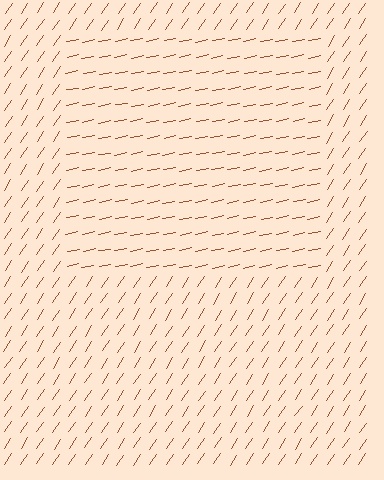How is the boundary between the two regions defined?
The boundary is defined purely by a change in line orientation (approximately 45 degrees difference). All lines are the same color and thickness.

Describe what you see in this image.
The image is filled with small brown line segments. A rectangle region in the image has lines oriented differently from the surrounding lines, creating a visible texture boundary.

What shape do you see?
I see a rectangle.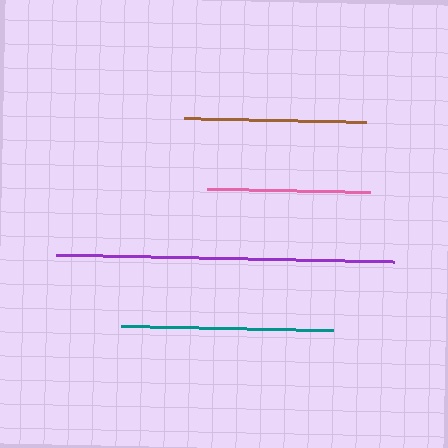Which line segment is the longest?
The purple line is the longest at approximately 337 pixels.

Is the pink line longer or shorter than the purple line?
The purple line is longer than the pink line.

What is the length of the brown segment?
The brown segment is approximately 182 pixels long.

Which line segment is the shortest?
The pink line is the shortest at approximately 163 pixels.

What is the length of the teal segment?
The teal segment is approximately 212 pixels long.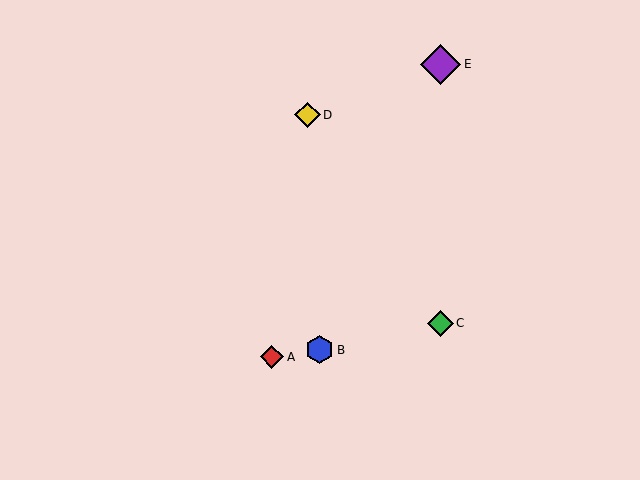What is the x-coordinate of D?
Object D is at x≈307.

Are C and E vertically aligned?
Yes, both are at x≈440.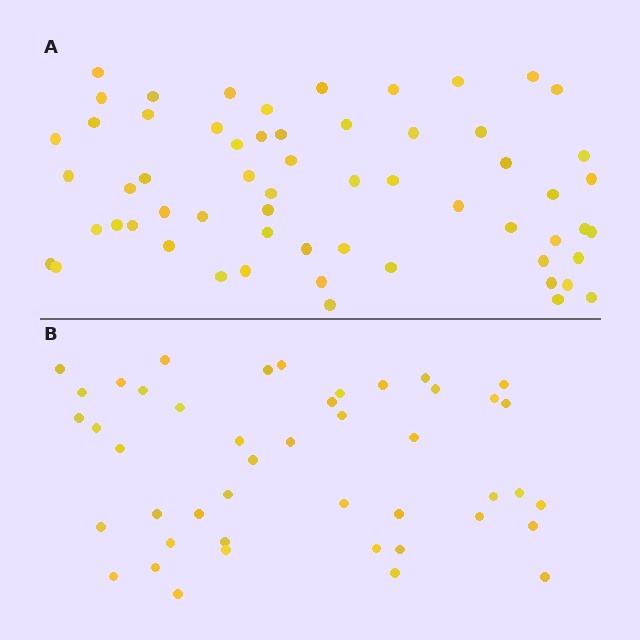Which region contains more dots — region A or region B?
Region A (the top region) has more dots.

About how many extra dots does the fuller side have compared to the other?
Region A has approximately 15 more dots than region B.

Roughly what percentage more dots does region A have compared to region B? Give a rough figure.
About 35% more.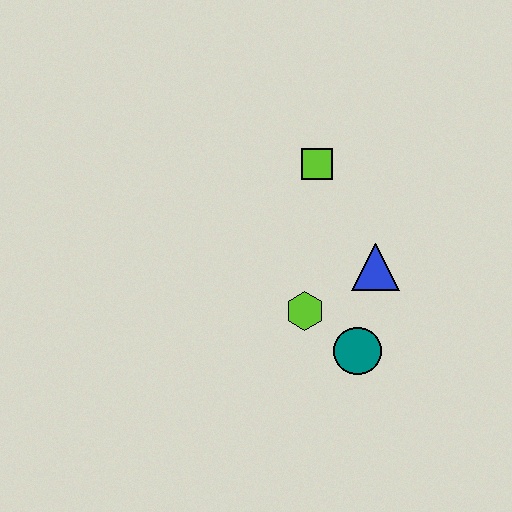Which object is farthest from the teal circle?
The lime square is farthest from the teal circle.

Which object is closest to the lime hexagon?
The teal circle is closest to the lime hexagon.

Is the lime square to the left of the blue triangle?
Yes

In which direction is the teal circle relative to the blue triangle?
The teal circle is below the blue triangle.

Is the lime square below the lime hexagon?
No